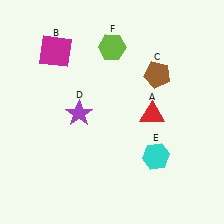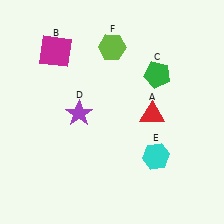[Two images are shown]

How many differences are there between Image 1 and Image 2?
There is 1 difference between the two images.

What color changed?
The pentagon (C) changed from brown in Image 1 to green in Image 2.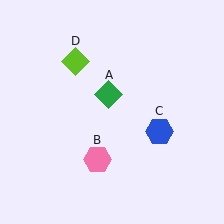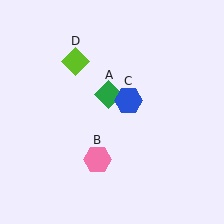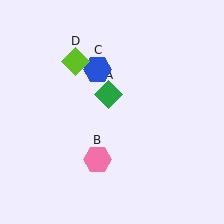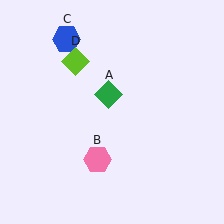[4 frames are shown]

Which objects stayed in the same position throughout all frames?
Green diamond (object A) and pink hexagon (object B) and lime diamond (object D) remained stationary.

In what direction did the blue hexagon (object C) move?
The blue hexagon (object C) moved up and to the left.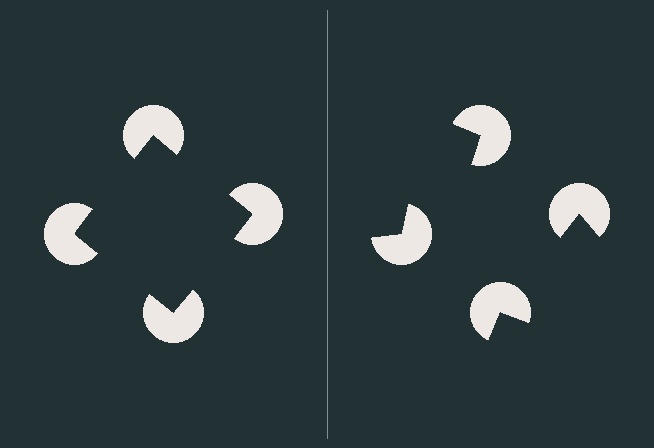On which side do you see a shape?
An illusory square appears on the left side. On the right side the wedge cuts are rotated, so no coherent shape forms.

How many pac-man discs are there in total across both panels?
8 — 4 on each side.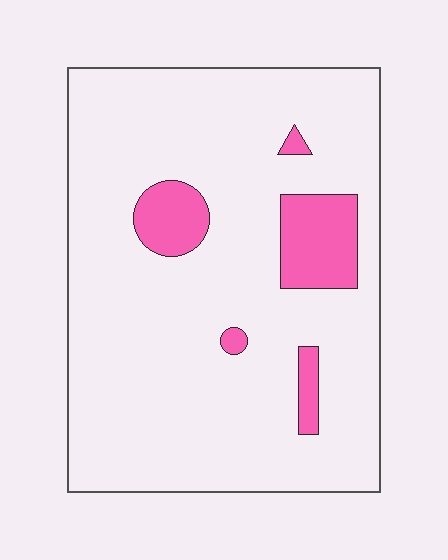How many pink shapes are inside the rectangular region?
5.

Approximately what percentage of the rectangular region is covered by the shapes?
Approximately 10%.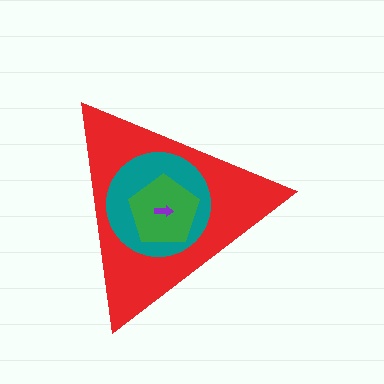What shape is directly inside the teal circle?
The green pentagon.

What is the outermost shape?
The red triangle.